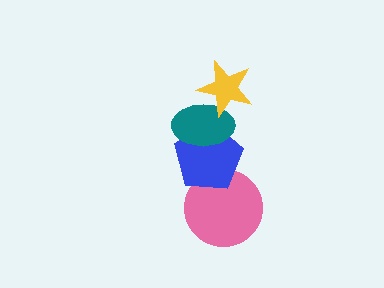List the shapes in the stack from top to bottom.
From top to bottom: the yellow star, the teal ellipse, the blue pentagon, the pink circle.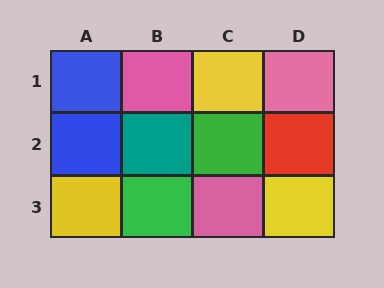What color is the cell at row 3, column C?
Pink.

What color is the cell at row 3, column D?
Yellow.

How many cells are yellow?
3 cells are yellow.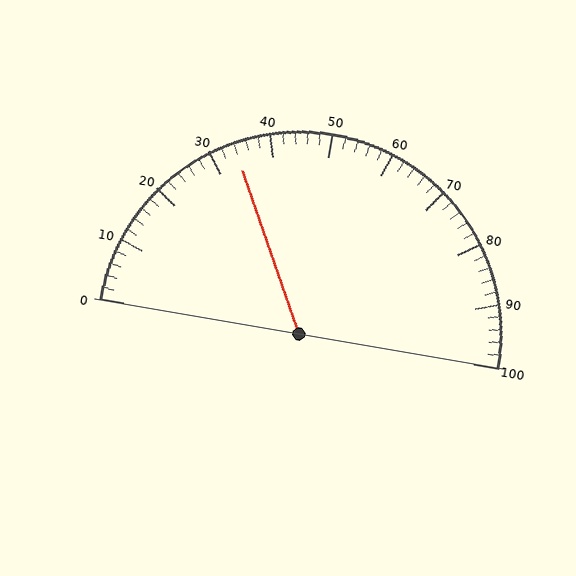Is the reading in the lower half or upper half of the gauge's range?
The reading is in the lower half of the range (0 to 100).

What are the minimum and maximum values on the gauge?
The gauge ranges from 0 to 100.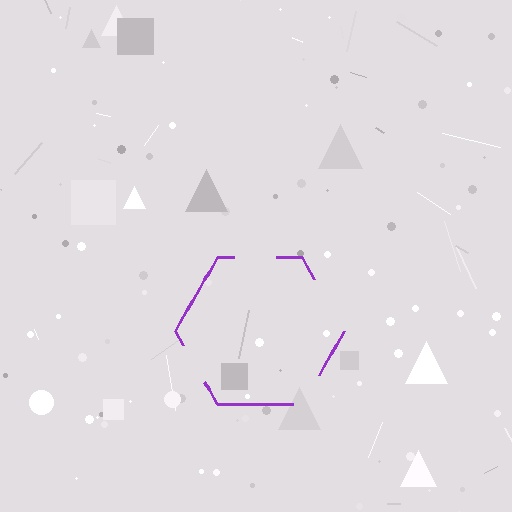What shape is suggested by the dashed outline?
The dashed outline suggests a hexagon.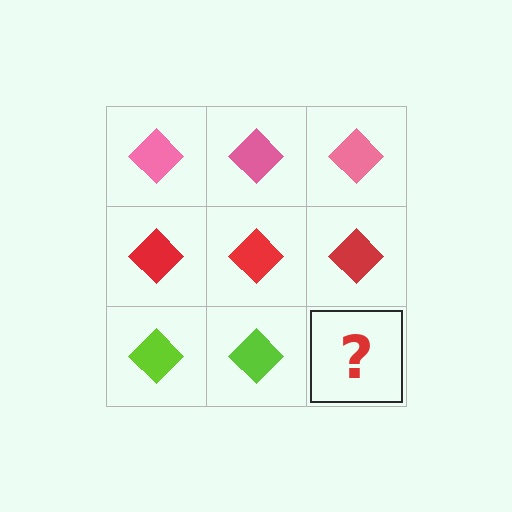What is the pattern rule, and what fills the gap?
The rule is that each row has a consistent color. The gap should be filled with a lime diamond.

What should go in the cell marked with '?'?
The missing cell should contain a lime diamond.